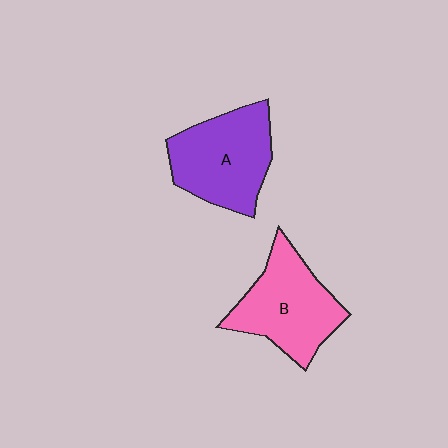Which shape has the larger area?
Shape A (purple).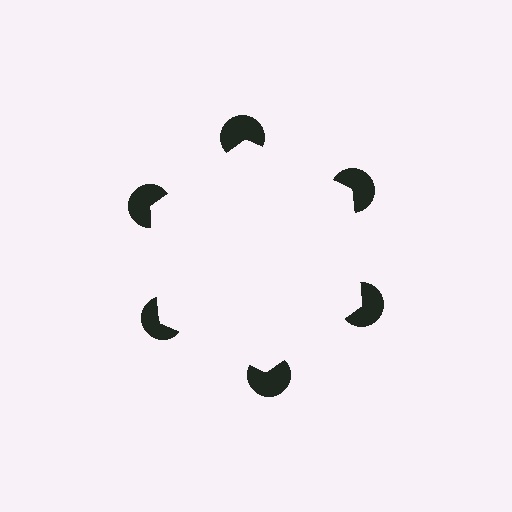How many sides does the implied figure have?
6 sides.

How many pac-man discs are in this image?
There are 6 — one at each vertex of the illusory hexagon.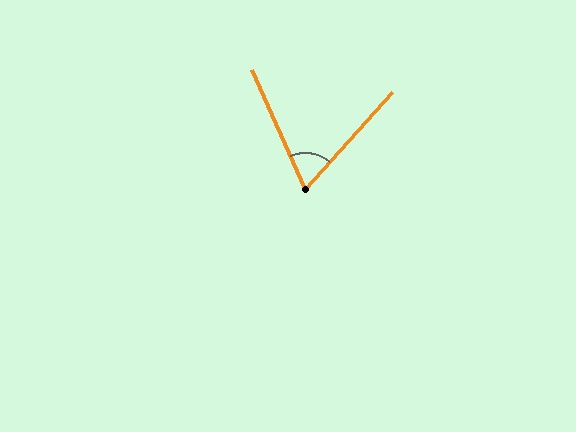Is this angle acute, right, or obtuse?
It is acute.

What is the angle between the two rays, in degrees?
Approximately 66 degrees.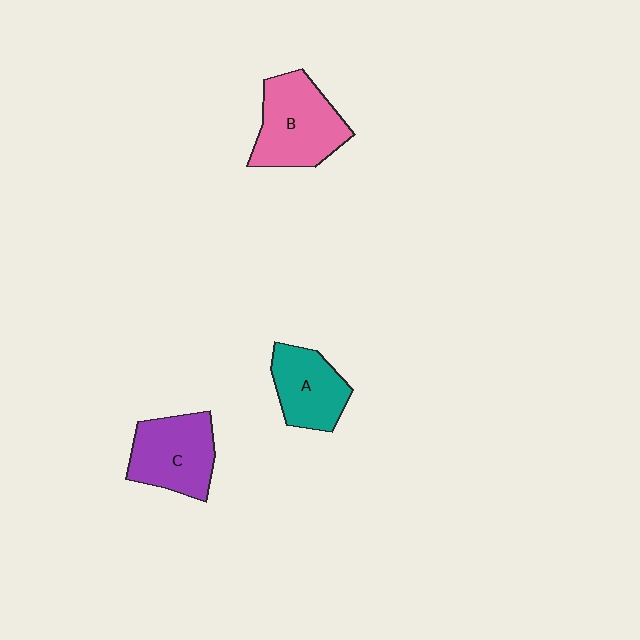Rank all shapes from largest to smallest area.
From largest to smallest: B (pink), C (purple), A (teal).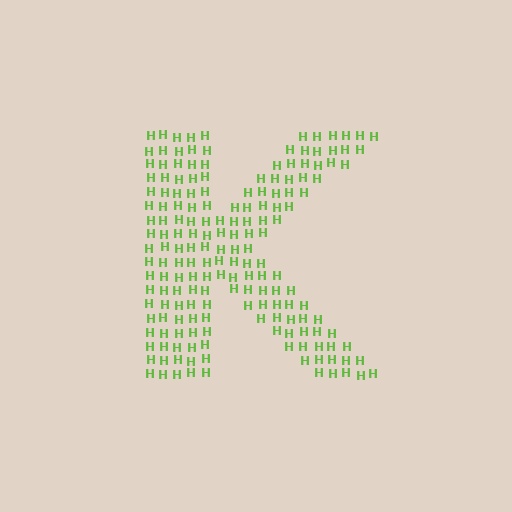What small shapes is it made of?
It is made of small letter H's.